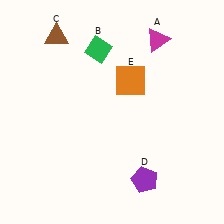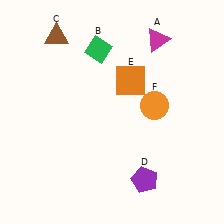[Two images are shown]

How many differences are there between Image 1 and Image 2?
There is 1 difference between the two images.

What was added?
An orange circle (F) was added in Image 2.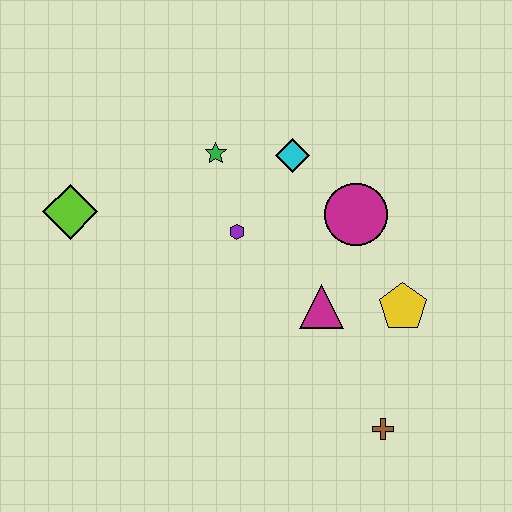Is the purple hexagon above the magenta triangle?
Yes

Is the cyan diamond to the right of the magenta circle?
No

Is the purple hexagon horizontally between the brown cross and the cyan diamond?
No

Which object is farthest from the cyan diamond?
The brown cross is farthest from the cyan diamond.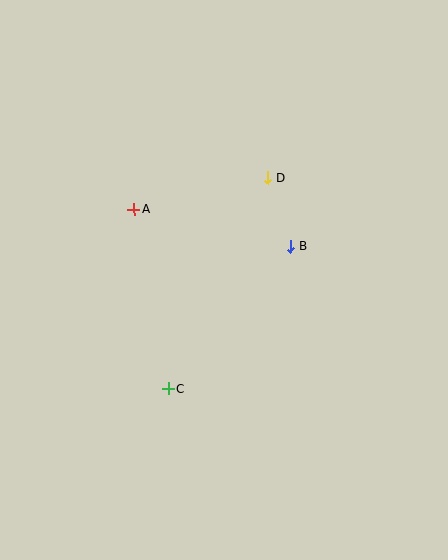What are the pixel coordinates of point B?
Point B is at (291, 246).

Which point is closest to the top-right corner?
Point D is closest to the top-right corner.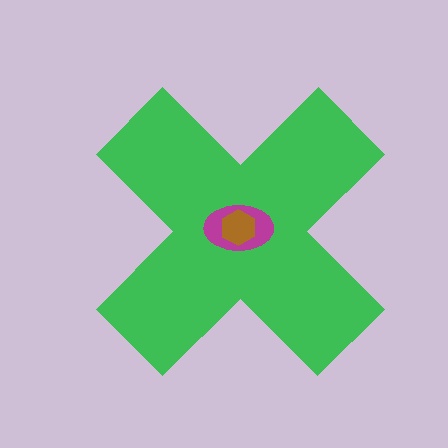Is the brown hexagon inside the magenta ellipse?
Yes.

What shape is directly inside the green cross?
The magenta ellipse.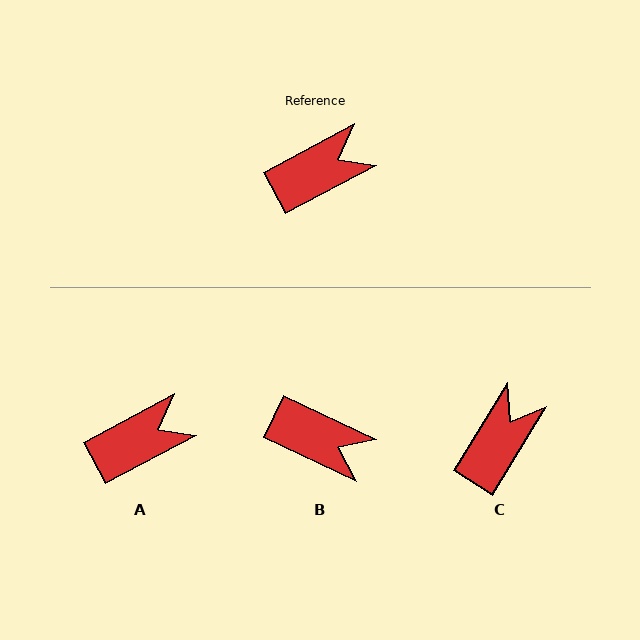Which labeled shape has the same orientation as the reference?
A.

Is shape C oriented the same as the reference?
No, it is off by about 30 degrees.